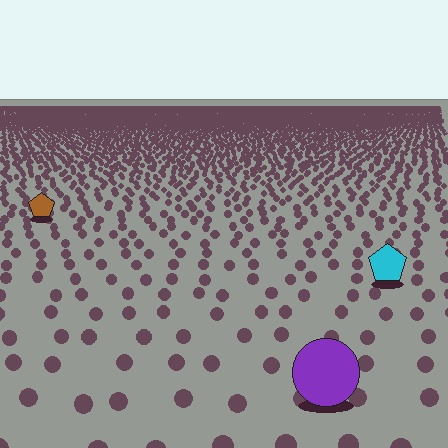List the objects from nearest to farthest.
From nearest to farthest: the purple circle, the cyan pentagon, the brown pentagon.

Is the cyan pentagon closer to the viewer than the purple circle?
No. The purple circle is closer — you can tell from the texture gradient: the ground texture is coarser near it.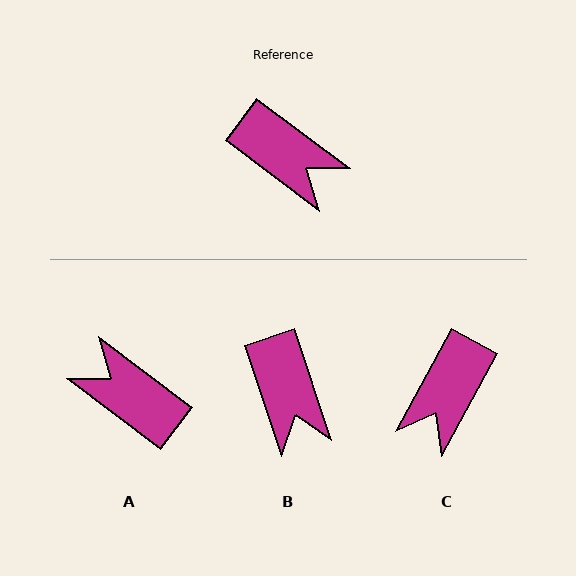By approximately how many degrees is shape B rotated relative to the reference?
Approximately 35 degrees clockwise.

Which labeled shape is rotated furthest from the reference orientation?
A, about 180 degrees away.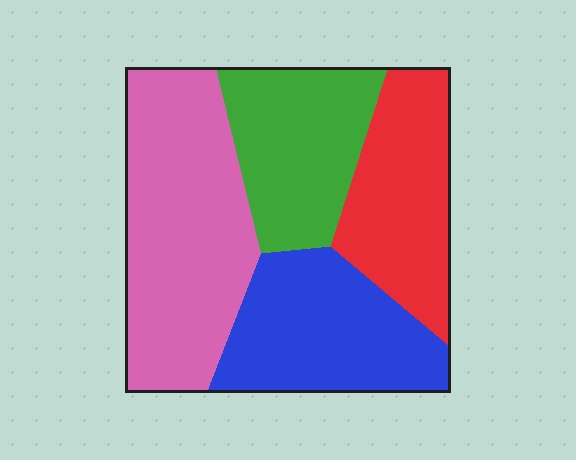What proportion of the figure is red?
Red covers 21% of the figure.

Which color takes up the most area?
Pink, at roughly 35%.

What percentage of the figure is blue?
Blue takes up about one quarter (1/4) of the figure.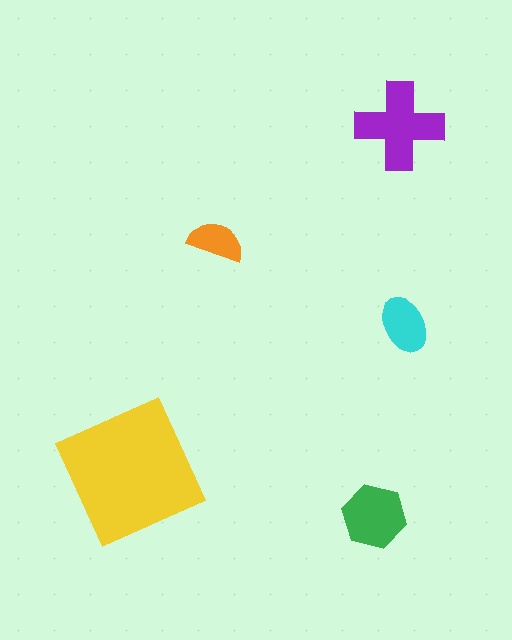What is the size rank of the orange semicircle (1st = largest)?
5th.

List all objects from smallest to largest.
The orange semicircle, the cyan ellipse, the green hexagon, the purple cross, the yellow square.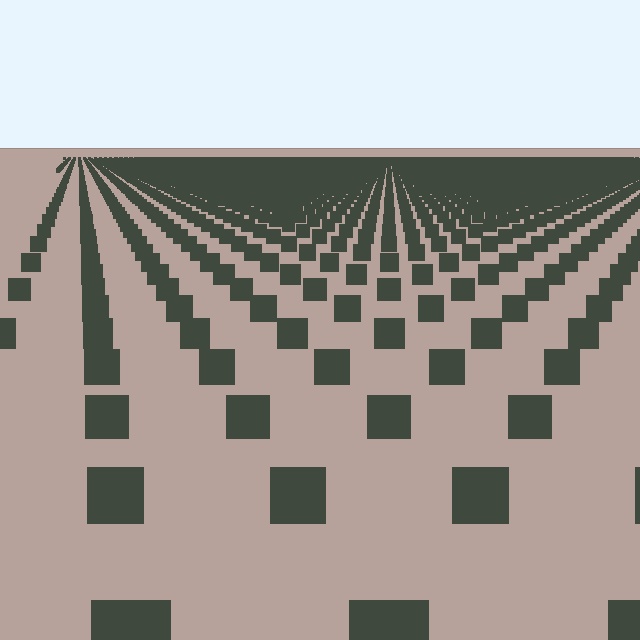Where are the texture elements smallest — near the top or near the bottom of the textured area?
Near the top.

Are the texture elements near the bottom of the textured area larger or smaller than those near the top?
Larger. Near the bottom, elements are closer to the viewer and appear at a bigger on-screen size.